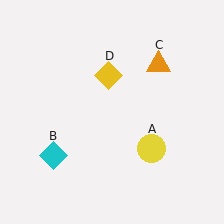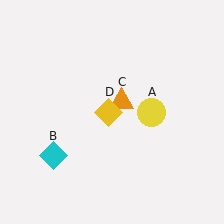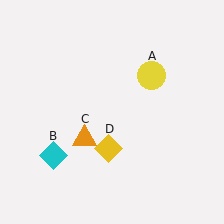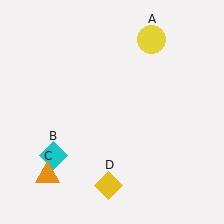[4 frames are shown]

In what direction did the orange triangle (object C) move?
The orange triangle (object C) moved down and to the left.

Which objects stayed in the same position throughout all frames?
Cyan diamond (object B) remained stationary.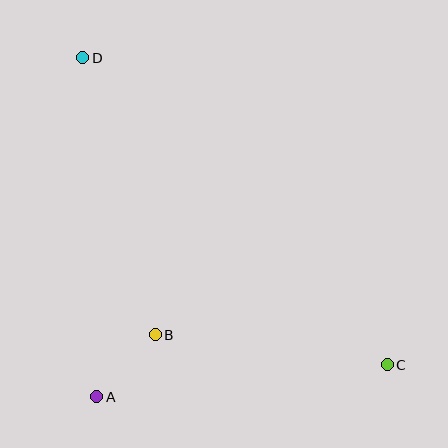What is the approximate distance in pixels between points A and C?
The distance between A and C is approximately 292 pixels.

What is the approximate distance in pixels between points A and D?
The distance between A and D is approximately 339 pixels.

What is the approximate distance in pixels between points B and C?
The distance between B and C is approximately 234 pixels.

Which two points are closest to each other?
Points A and B are closest to each other.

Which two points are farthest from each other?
Points C and D are farthest from each other.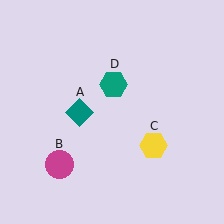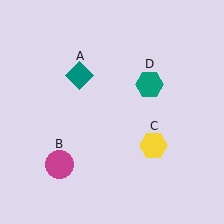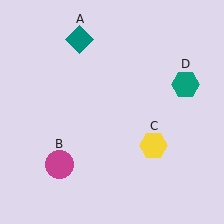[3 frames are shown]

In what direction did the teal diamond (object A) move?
The teal diamond (object A) moved up.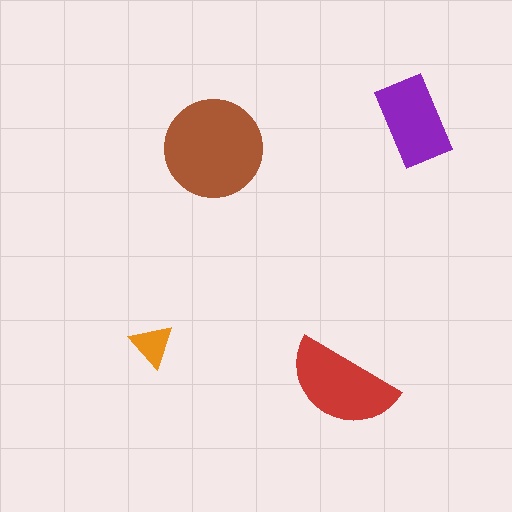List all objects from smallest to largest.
The orange triangle, the purple rectangle, the red semicircle, the brown circle.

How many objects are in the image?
There are 4 objects in the image.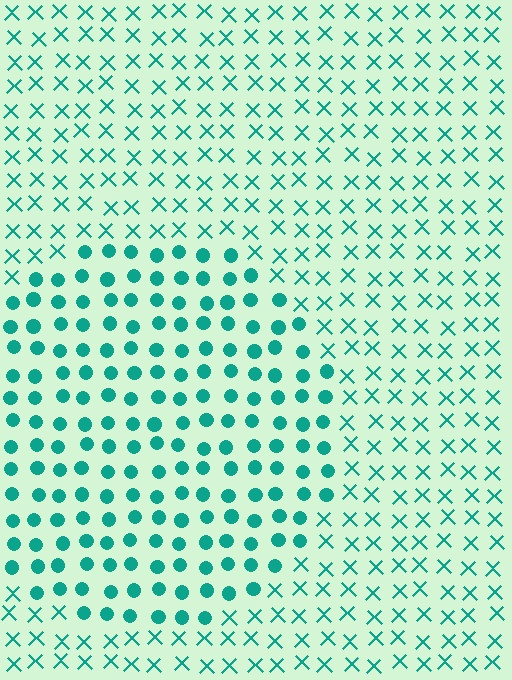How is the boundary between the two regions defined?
The boundary is defined by a change in element shape: circles inside vs. X marks outside. All elements share the same color and spacing.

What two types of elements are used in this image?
The image uses circles inside the circle region and X marks outside it.